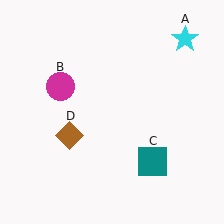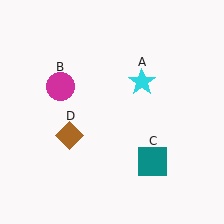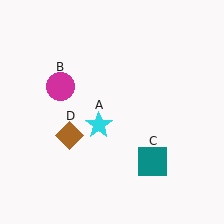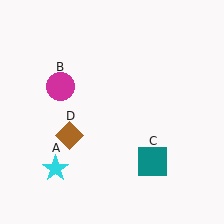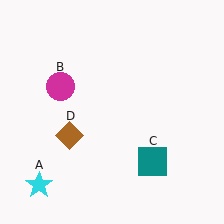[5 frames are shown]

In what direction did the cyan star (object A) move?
The cyan star (object A) moved down and to the left.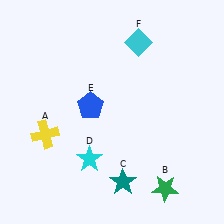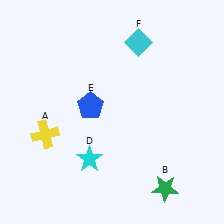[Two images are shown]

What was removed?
The teal star (C) was removed in Image 2.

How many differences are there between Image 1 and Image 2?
There is 1 difference between the two images.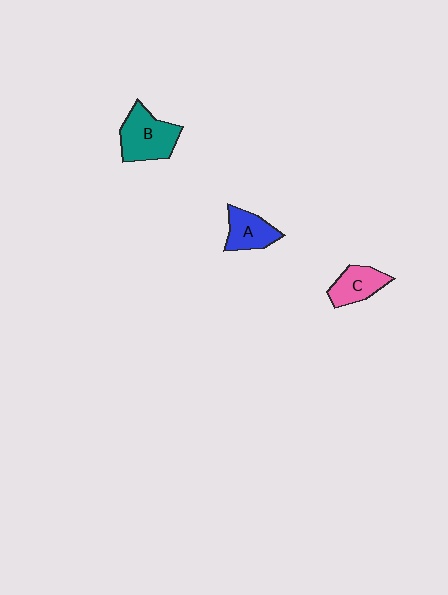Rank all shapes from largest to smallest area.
From largest to smallest: B (teal), A (blue), C (pink).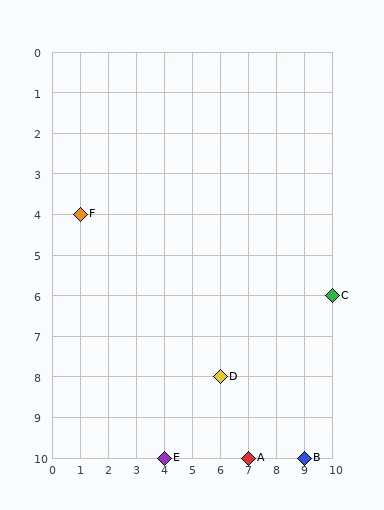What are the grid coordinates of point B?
Point B is at grid coordinates (9, 10).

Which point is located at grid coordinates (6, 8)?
Point D is at (6, 8).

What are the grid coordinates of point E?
Point E is at grid coordinates (4, 10).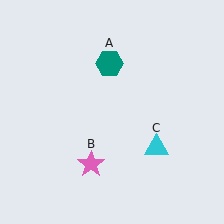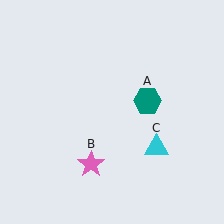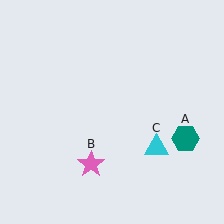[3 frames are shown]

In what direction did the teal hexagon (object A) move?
The teal hexagon (object A) moved down and to the right.